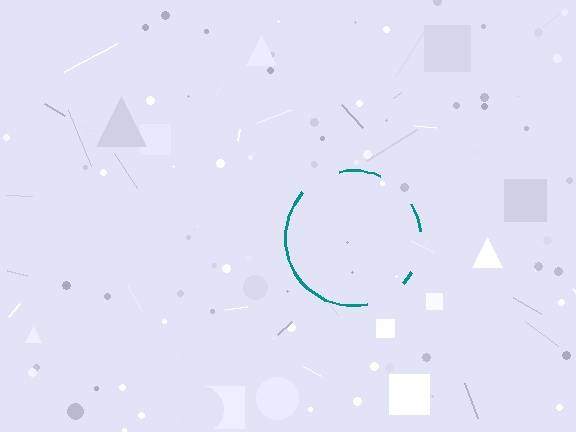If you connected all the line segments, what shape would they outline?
They would outline a circle.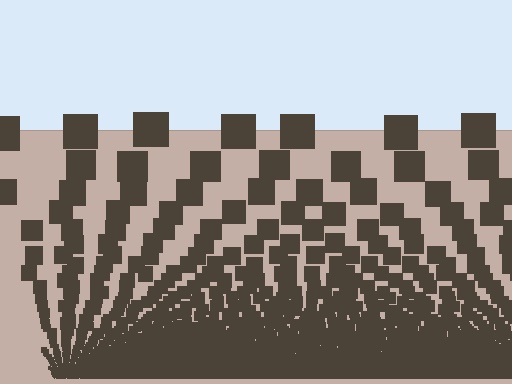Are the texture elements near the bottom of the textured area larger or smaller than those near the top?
Smaller. The gradient is inverted — elements near the bottom are smaller and denser.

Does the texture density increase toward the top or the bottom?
Density increases toward the bottom.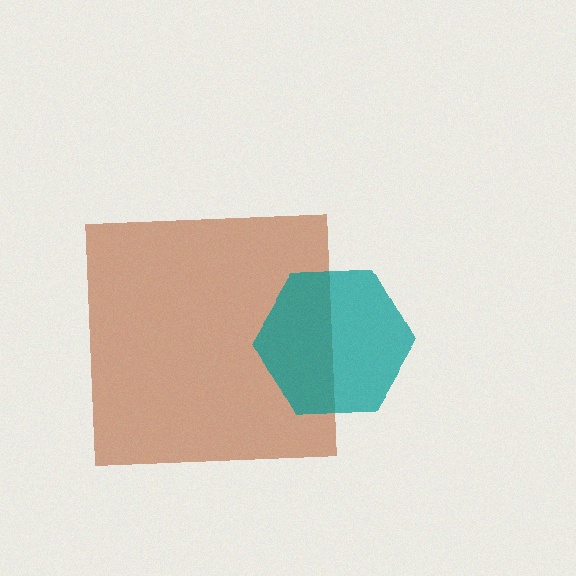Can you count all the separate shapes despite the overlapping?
Yes, there are 2 separate shapes.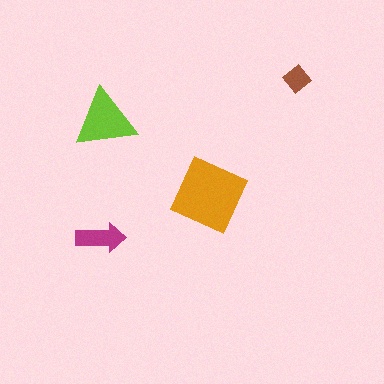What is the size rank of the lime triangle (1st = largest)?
2nd.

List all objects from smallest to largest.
The brown diamond, the magenta arrow, the lime triangle, the orange square.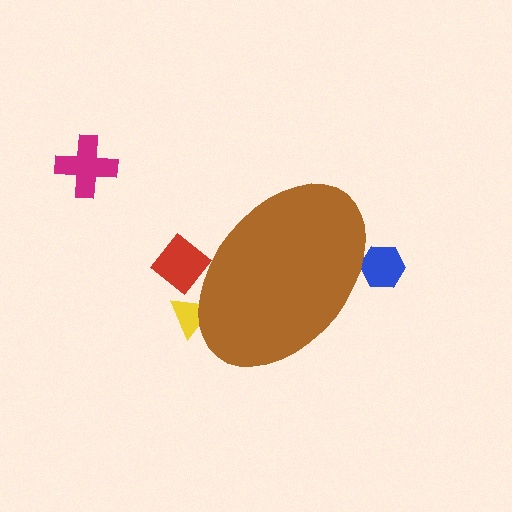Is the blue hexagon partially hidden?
Yes, the blue hexagon is partially hidden behind the brown ellipse.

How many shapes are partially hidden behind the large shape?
3 shapes are partially hidden.